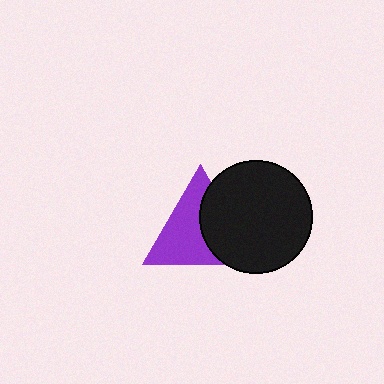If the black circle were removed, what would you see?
You would see the complete purple triangle.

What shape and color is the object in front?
The object in front is a black circle.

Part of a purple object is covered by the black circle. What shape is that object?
It is a triangle.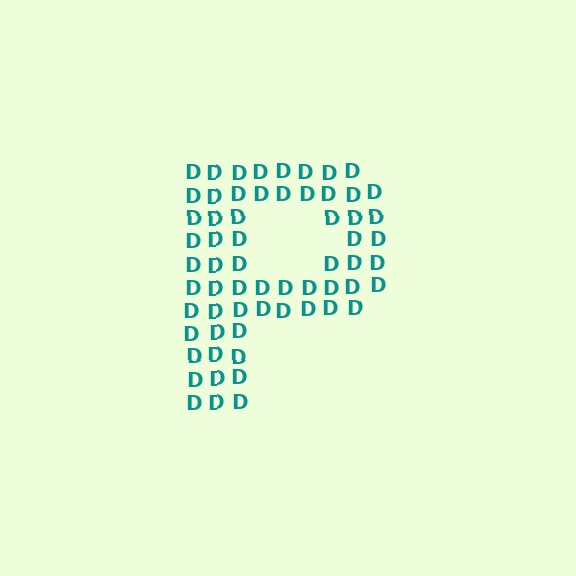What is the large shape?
The large shape is the letter P.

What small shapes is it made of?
It is made of small letter D's.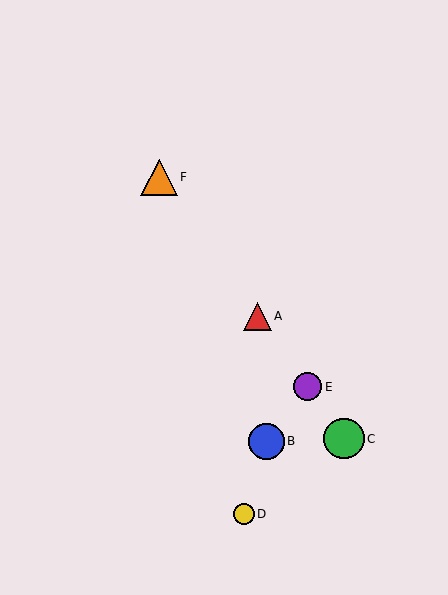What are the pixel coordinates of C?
Object C is at (344, 439).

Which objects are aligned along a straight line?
Objects A, C, E, F are aligned along a straight line.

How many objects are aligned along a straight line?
4 objects (A, C, E, F) are aligned along a straight line.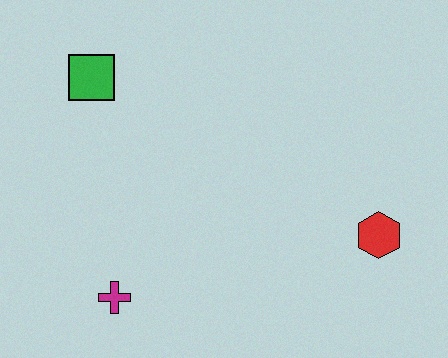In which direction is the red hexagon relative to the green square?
The red hexagon is to the right of the green square.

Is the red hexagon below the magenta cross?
No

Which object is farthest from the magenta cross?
The red hexagon is farthest from the magenta cross.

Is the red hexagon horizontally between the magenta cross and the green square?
No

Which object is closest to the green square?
The magenta cross is closest to the green square.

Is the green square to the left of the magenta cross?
Yes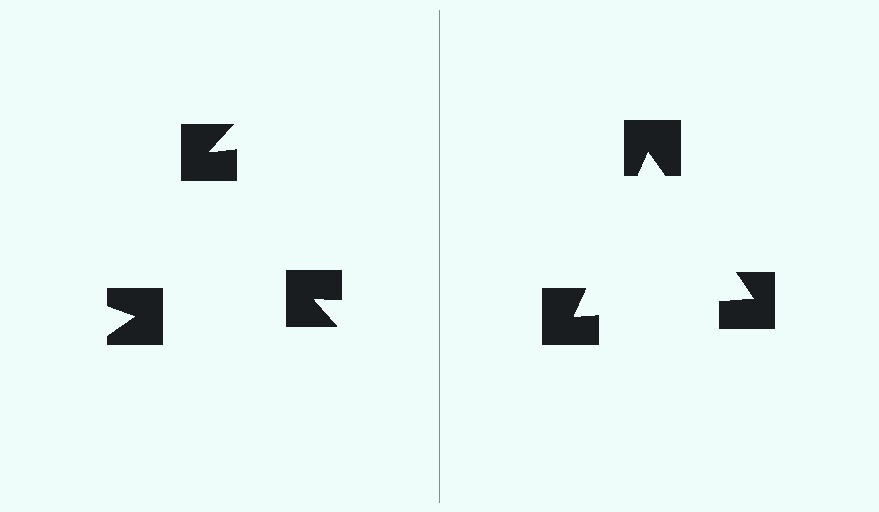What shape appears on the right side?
An illusory triangle.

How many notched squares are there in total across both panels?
6 — 3 on each side.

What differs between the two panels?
The notched squares are positioned identically on both sides; only the wedge orientations differ. On the right they align to a triangle; on the left they are misaligned.